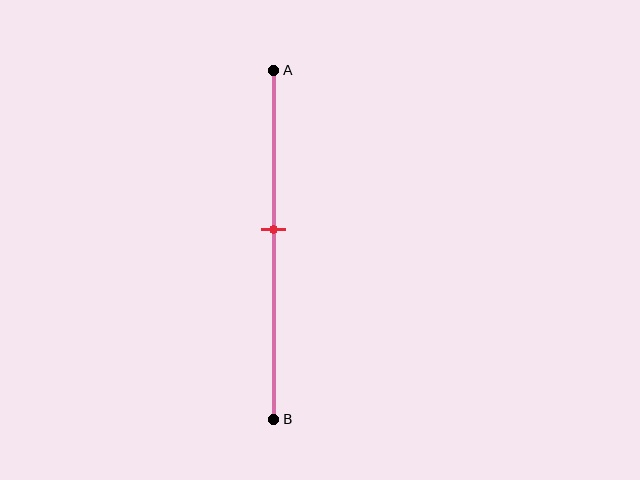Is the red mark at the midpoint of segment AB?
No, the mark is at about 45% from A, not at the 50% midpoint.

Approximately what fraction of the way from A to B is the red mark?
The red mark is approximately 45% of the way from A to B.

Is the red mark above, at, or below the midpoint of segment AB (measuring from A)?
The red mark is above the midpoint of segment AB.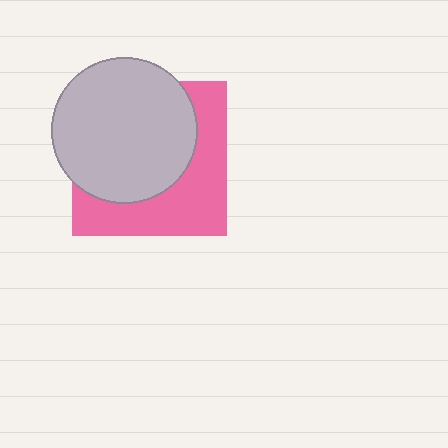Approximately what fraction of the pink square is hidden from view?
Roughly 57% of the pink square is hidden behind the light gray circle.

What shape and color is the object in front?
The object in front is a light gray circle.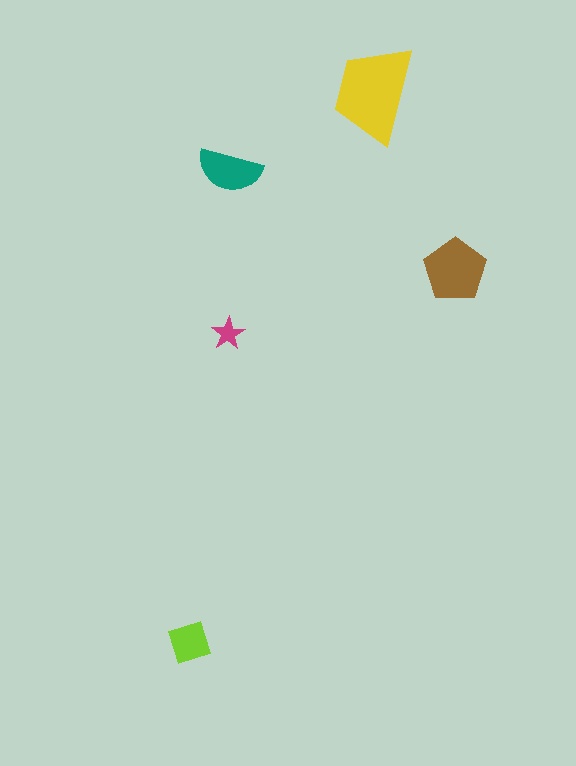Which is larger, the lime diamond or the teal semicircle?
The teal semicircle.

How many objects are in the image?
There are 5 objects in the image.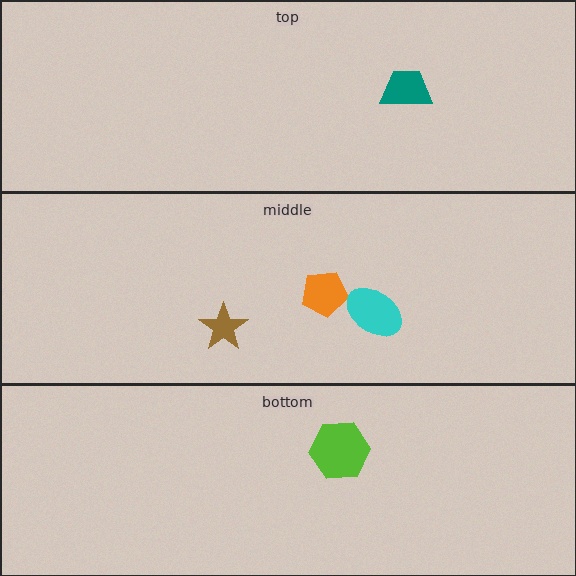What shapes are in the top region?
The teal trapezoid.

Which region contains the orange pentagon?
The middle region.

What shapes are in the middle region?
The orange pentagon, the brown star, the cyan ellipse.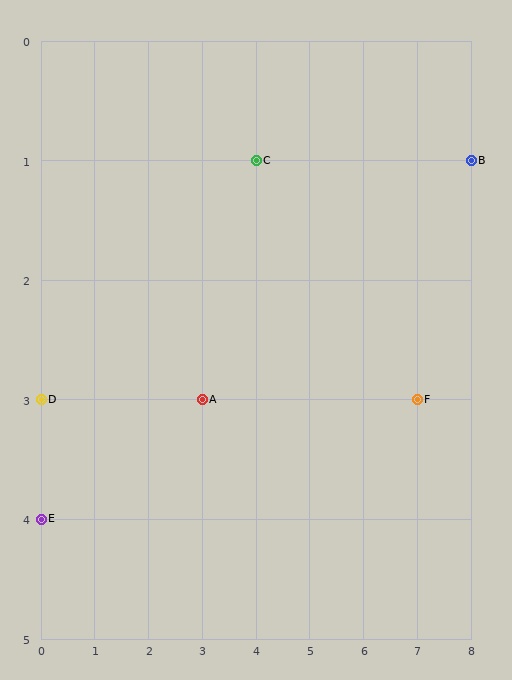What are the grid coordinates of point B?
Point B is at grid coordinates (8, 1).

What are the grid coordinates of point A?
Point A is at grid coordinates (3, 3).